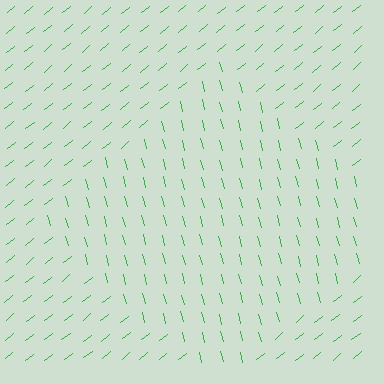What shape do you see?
I see a diamond.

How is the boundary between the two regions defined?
The boundary is defined purely by a change in line orientation (approximately 66 degrees difference). All lines are the same color and thickness.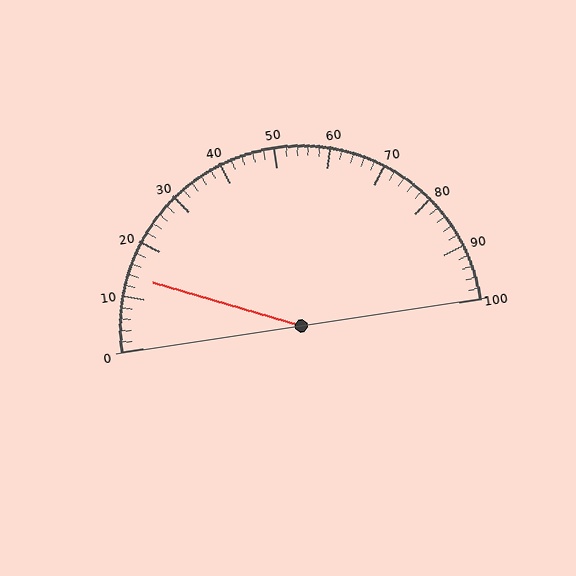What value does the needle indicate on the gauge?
The needle indicates approximately 14.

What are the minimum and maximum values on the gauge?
The gauge ranges from 0 to 100.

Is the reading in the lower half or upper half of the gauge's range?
The reading is in the lower half of the range (0 to 100).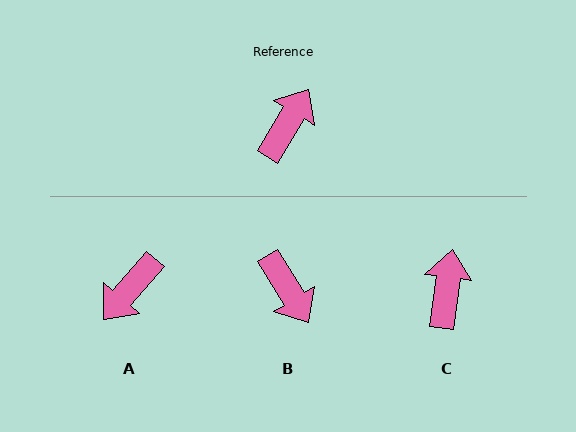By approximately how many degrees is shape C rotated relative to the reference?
Approximately 23 degrees counter-clockwise.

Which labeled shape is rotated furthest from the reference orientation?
A, about 170 degrees away.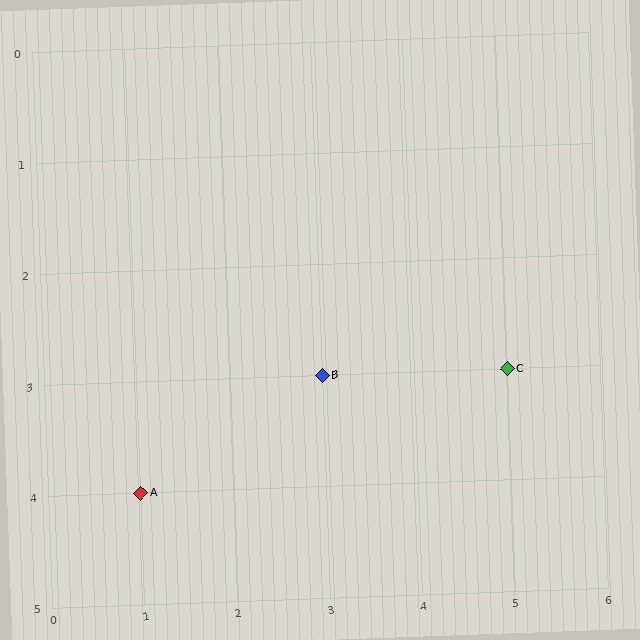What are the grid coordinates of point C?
Point C is at grid coordinates (5, 3).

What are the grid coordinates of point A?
Point A is at grid coordinates (1, 4).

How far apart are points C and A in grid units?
Points C and A are 4 columns and 1 row apart (about 4.1 grid units diagonally).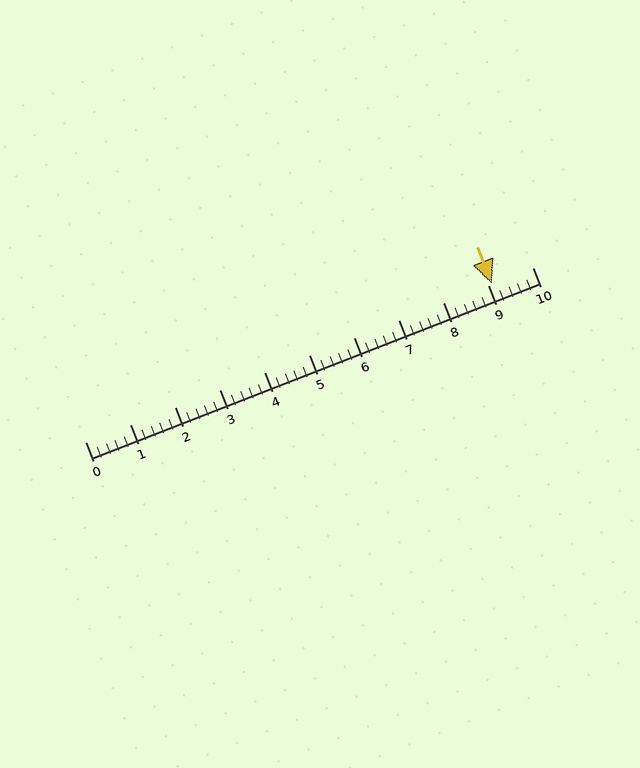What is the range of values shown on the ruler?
The ruler shows values from 0 to 10.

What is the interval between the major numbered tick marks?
The major tick marks are spaced 1 units apart.